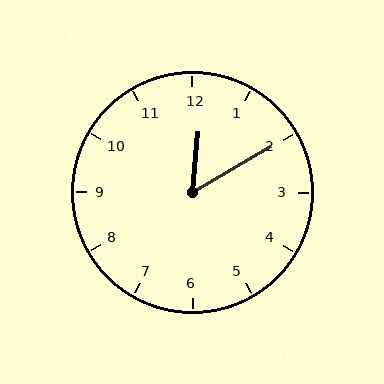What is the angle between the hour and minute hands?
Approximately 55 degrees.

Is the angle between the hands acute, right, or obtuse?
It is acute.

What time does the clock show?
12:10.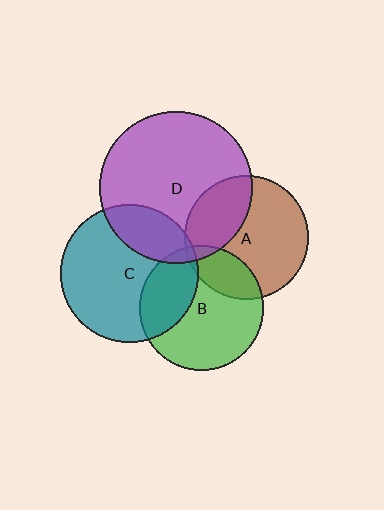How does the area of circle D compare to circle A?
Approximately 1.5 times.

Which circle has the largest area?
Circle D (purple).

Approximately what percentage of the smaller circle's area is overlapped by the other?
Approximately 5%.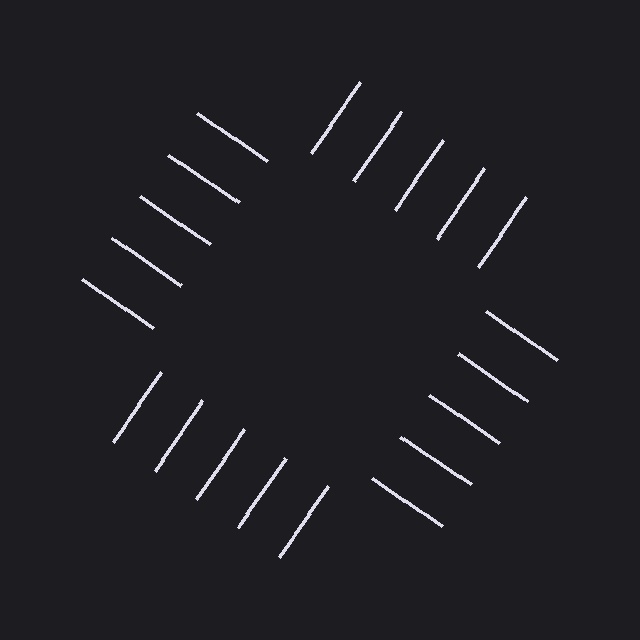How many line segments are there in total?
20 — 5 along each of the 4 edges.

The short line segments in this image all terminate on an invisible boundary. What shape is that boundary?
An illusory square — the line segments terminate on its edges but no continuous stroke is drawn.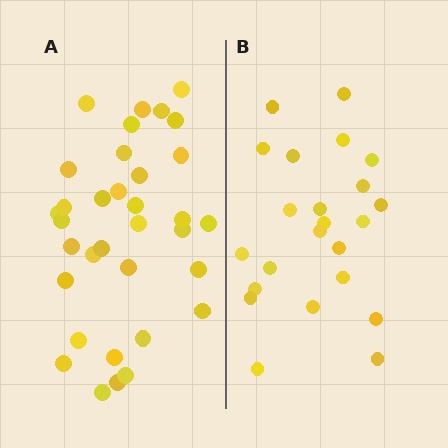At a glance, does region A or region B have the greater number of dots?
Region A (the left region) has more dots.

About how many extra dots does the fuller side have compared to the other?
Region A has roughly 12 or so more dots than region B.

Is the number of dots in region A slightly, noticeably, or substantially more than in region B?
Region A has substantially more. The ratio is roughly 1.5 to 1.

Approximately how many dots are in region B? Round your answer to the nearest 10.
About 20 dots. (The exact count is 23, which rounds to 20.)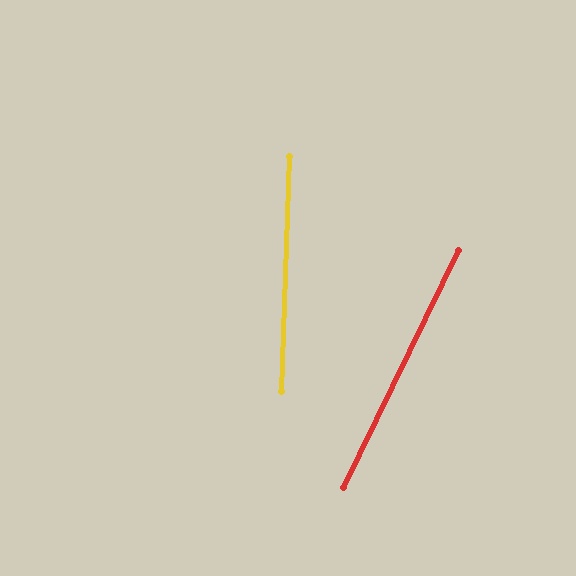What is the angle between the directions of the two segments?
Approximately 24 degrees.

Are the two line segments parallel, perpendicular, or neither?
Neither parallel nor perpendicular — they differ by about 24°.